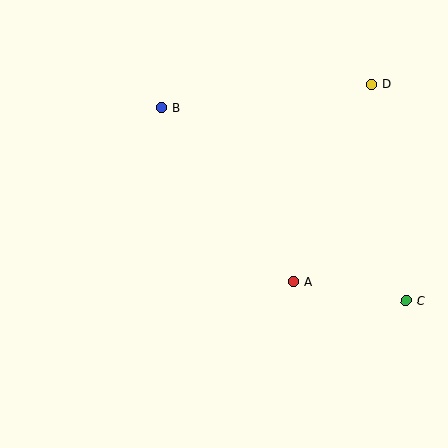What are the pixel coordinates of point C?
Point C is at (406, 301).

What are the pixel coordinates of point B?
Point B is at (161, 107).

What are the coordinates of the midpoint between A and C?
The midpoint between A and C is at (350, 291).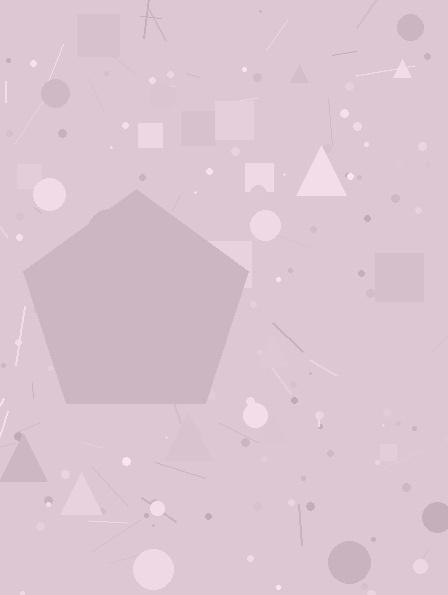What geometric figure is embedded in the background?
A pentagon is embedded in the background.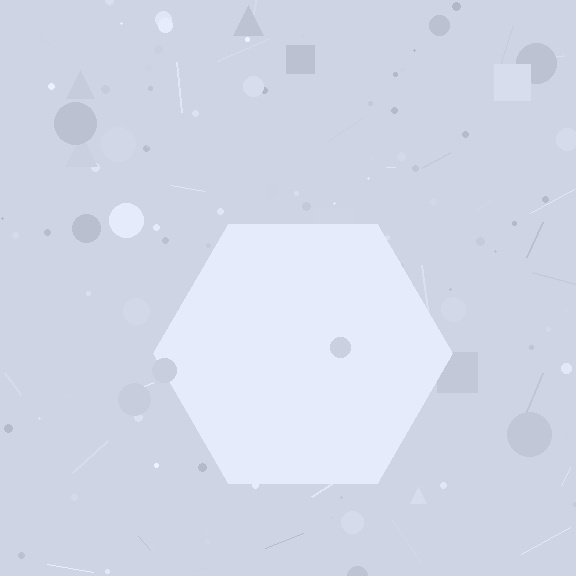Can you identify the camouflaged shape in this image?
The camouflaged shape is a hexagon.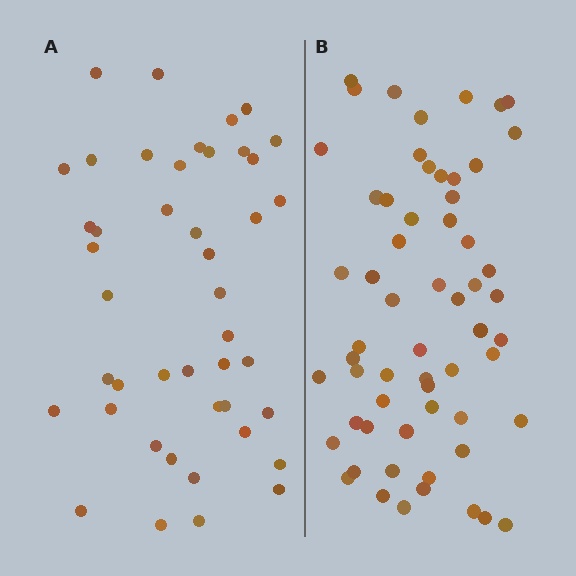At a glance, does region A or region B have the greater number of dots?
Region B (the right region) has more dots.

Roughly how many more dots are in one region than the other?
Region B has approximately 15 more dots than region A.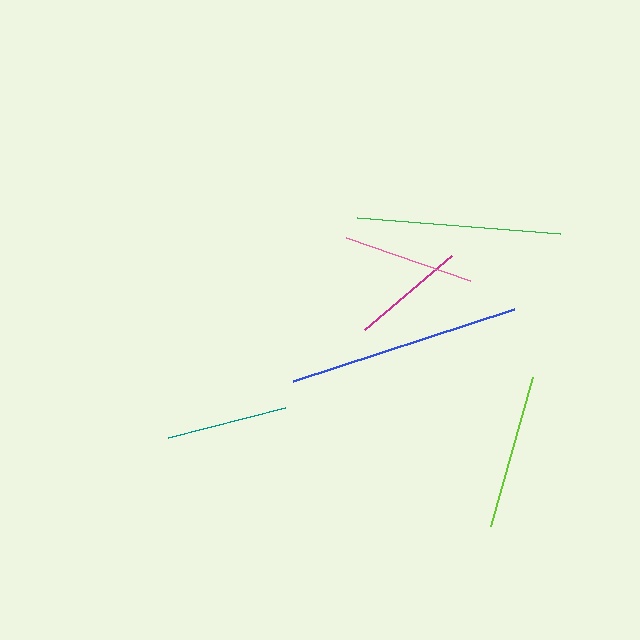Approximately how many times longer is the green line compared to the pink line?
The green line is approximately 1.6 times the length of the pink line.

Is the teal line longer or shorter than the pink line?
The pink line is longer than the teal line.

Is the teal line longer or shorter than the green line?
The green line is longer than the teal line.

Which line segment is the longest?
The blue line is the longest at approximately 233 pixels.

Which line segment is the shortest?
The magenta line is the shortest at approximately 114 pixels.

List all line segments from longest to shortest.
From longest to shortest: blue, green, lime, pink, teal, magenta.